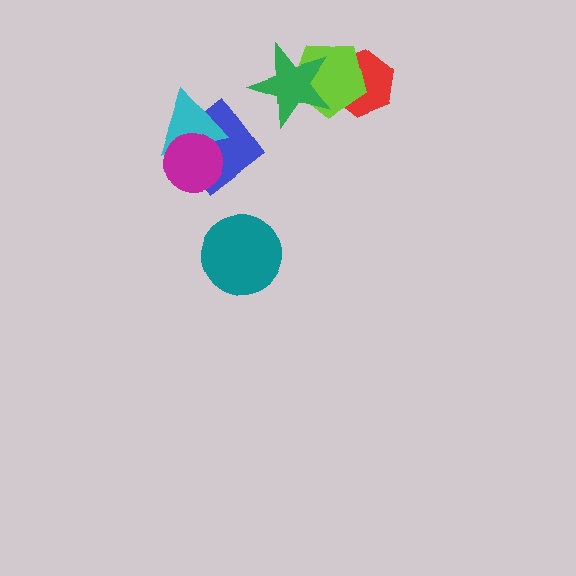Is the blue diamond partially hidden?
Yes, it is partially covered by another shape.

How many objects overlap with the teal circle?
0 objects overlap with the teal circle.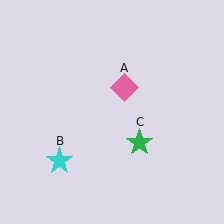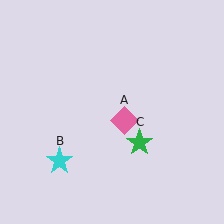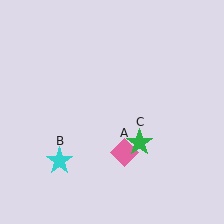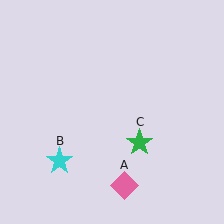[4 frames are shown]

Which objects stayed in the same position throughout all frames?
Cyan star (object B) and green star (object C) remained stationary.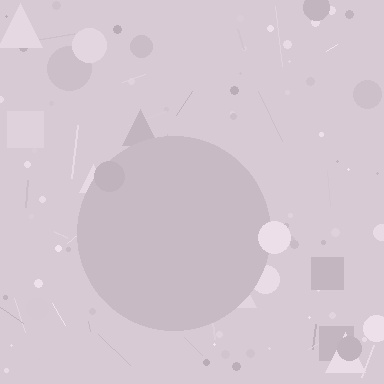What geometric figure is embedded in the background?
A circle is embedded in the background.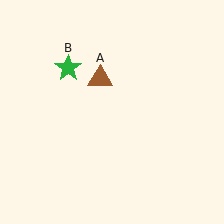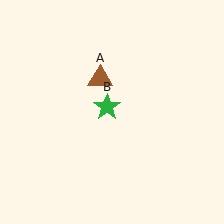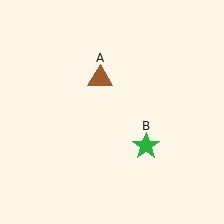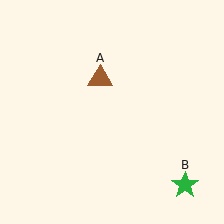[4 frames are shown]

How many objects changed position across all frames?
1 object changed position: green star (object B).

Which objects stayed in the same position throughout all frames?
Brown triangle (object A) remained stationary.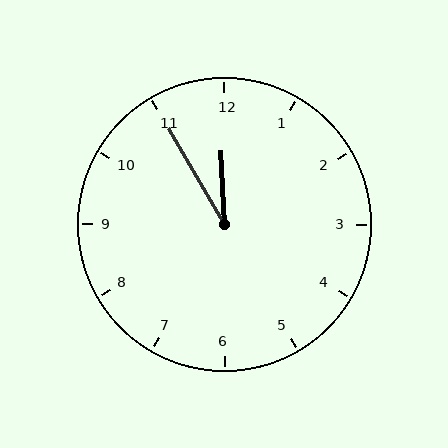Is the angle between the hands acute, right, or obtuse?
It is acute.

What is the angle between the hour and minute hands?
Approximately 28 degrees.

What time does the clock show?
11:55.